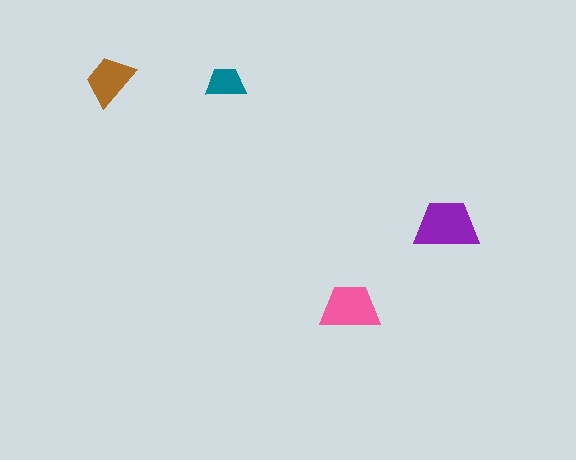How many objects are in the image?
There are 4 objects in the image.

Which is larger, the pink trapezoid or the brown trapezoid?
The pink one.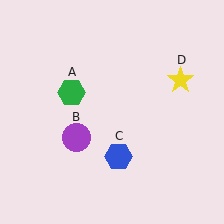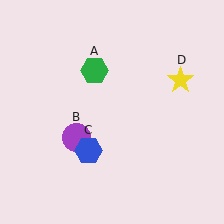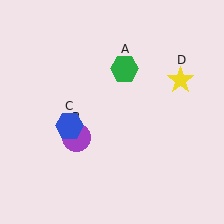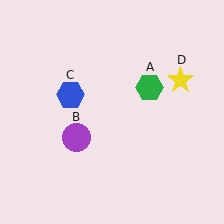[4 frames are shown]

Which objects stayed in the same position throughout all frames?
Purple circle (object B) and yellow star (object D) remained stationary.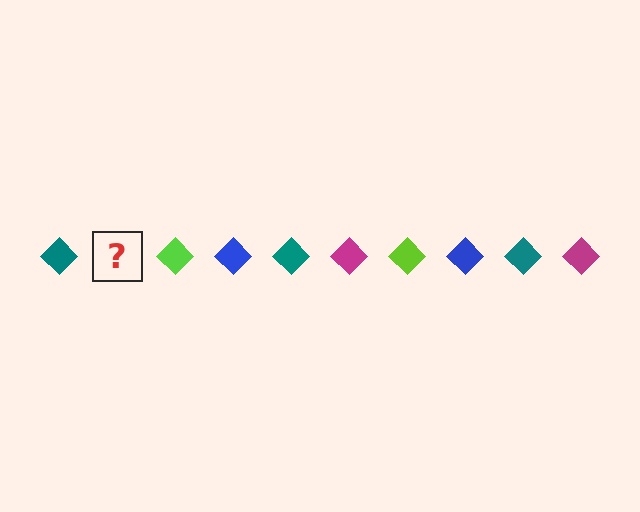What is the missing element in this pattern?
The missing element is a magenta diamond.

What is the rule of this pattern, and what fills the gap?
The rule is that the pattern cycles through teal, magenta, lime, blue diamonds. The gap should be filled with a magenta diamond.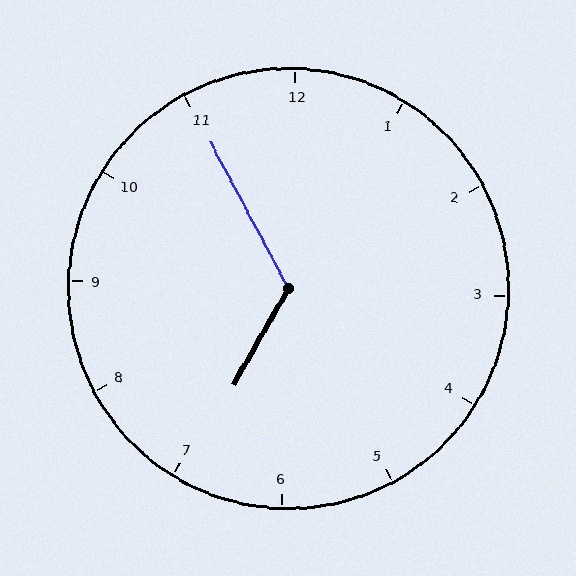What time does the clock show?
6:55.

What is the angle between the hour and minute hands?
Approximately 122 degrees.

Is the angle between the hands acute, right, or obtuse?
It is obtuse.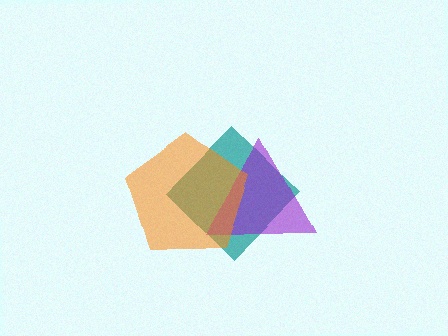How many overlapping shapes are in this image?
There are 3 overlapping shapes in the image.